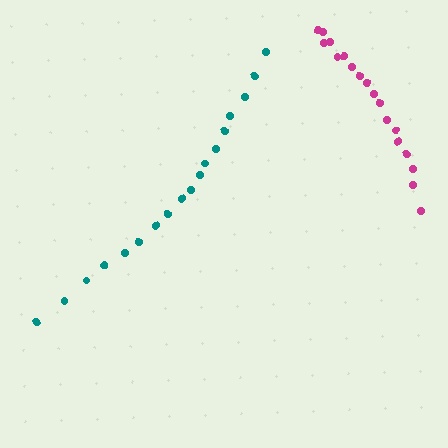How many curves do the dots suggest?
There are 2 distinct paths.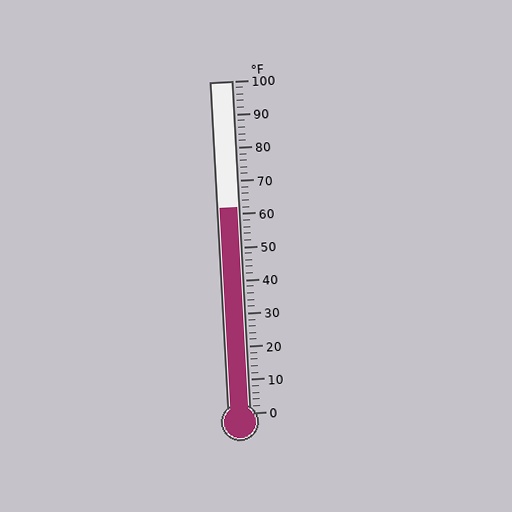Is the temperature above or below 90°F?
The temperature is below 90°F.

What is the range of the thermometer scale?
The thermometer scale ranges from 0°F to 100°F.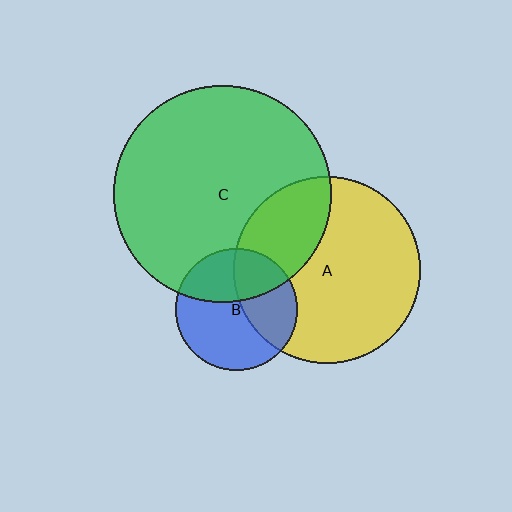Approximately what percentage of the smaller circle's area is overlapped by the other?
Approximately 40%.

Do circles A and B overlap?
Yes.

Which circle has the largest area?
Circle C (green).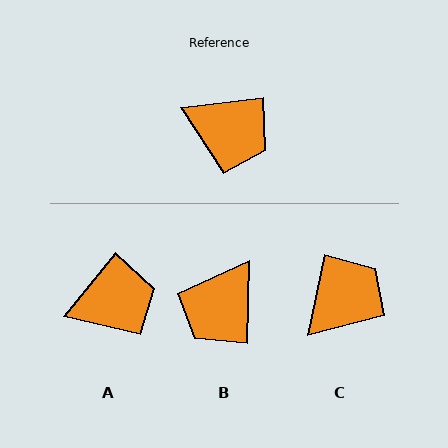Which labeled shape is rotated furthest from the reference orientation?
B, about 98 degrees away.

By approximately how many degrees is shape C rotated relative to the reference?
Approximately 72 degrees counter-clockwise.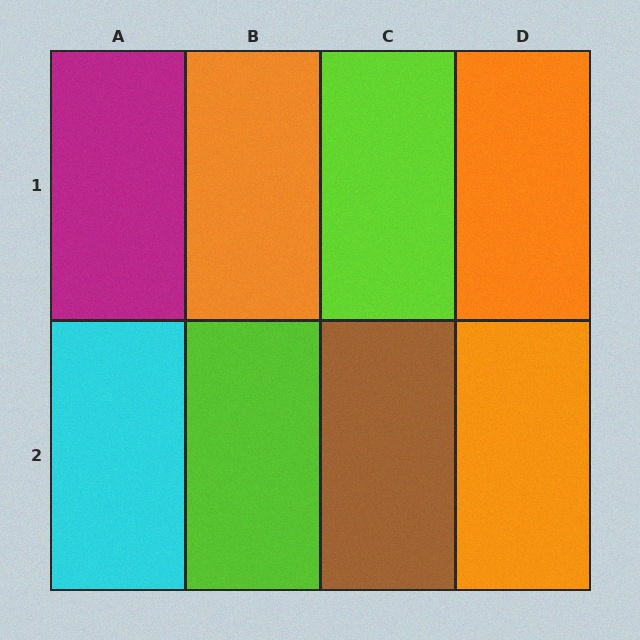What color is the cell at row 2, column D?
Orange.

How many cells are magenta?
1 cell is magenta.